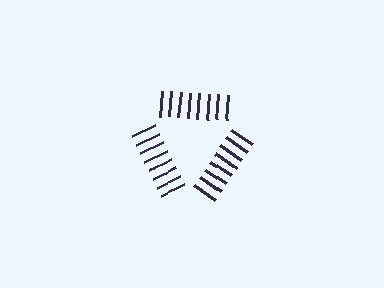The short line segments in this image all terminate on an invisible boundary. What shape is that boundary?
An illusory triangle — the line segments terminate on its edges but no continuous stroke is drawn.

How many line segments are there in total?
24 — 8 along each of the 3 edges.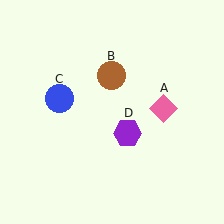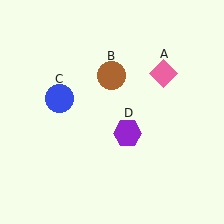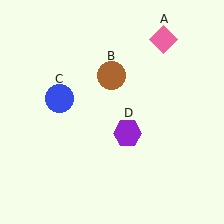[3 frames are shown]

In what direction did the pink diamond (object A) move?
The pink diamond (object A) moved up.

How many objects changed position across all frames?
1 object changed position: pink diamond (object A).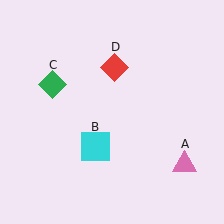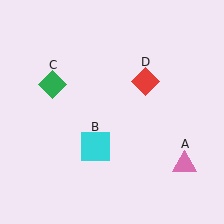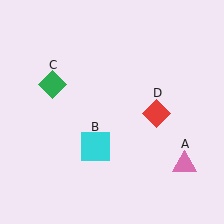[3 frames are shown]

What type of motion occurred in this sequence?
The red diamond (object D) rotated clockwise around the center of the scene.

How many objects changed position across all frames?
1 object changed position: red diamond (object D).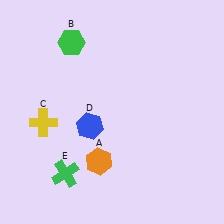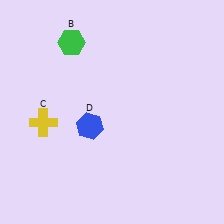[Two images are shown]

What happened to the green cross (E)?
The green cross (E) was removed in Image 2. It was in the bottom-left area of Image 1.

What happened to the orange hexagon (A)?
The orange hexagon (A) was removed in Image 2. It was in the bottom-left area of Image 1.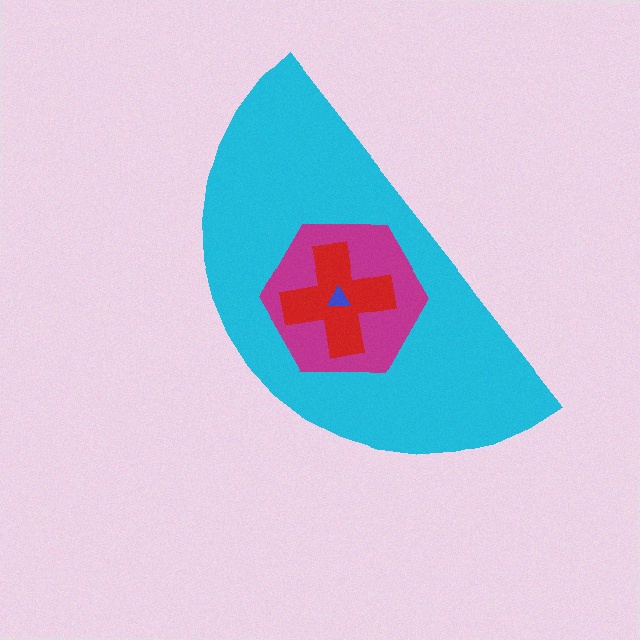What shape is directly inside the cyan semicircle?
The magenta hexagon.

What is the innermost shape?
The blue triangle.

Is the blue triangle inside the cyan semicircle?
Yes.